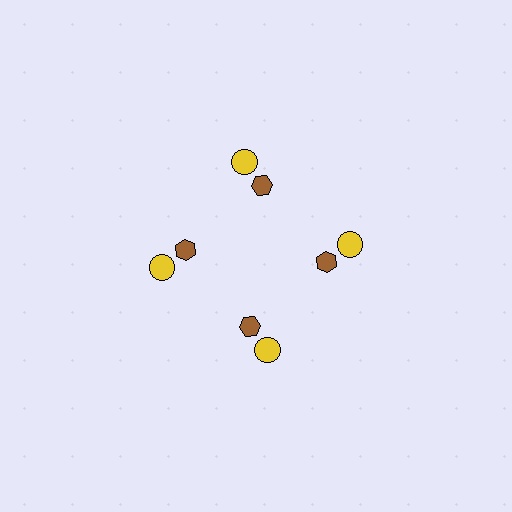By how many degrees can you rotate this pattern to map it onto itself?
The pattern maps onto itself every 90 degrees of rotation.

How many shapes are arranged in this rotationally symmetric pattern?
There are 8 shapes, arranged in 4 groups of 2.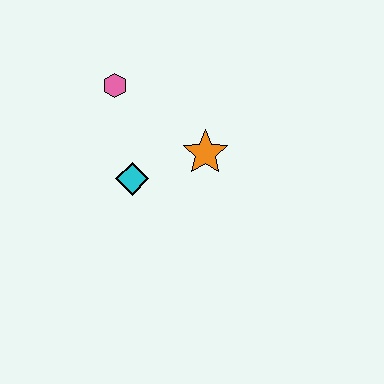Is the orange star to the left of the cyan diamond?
No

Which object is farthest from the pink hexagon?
The orange star is farthest from the pink hexagon.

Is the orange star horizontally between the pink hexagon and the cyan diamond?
No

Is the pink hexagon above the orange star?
Yes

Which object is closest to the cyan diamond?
The orange star is closest to the cyan diamond.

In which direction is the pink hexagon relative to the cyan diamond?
The pink hexagon is above the cyan diamond.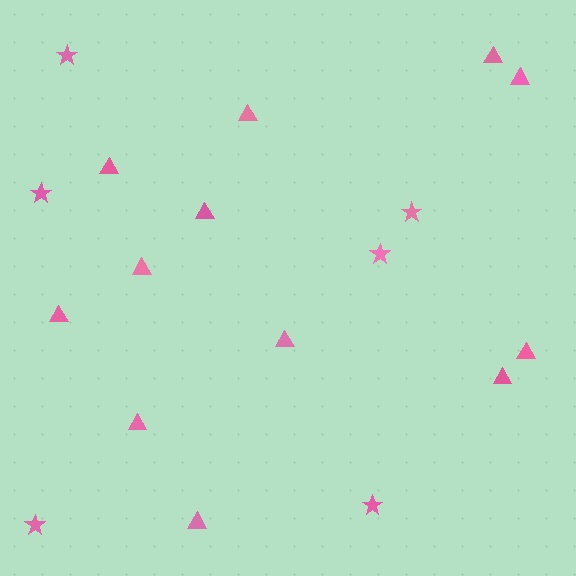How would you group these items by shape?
There are 2 groups: one group of triangles (12) and one group of stars (6).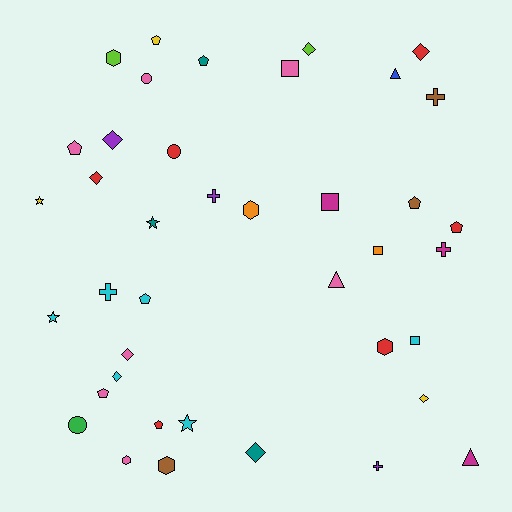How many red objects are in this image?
There are 6 red objects.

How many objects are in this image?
There are 40 objects.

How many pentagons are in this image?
There are 8 pentagons.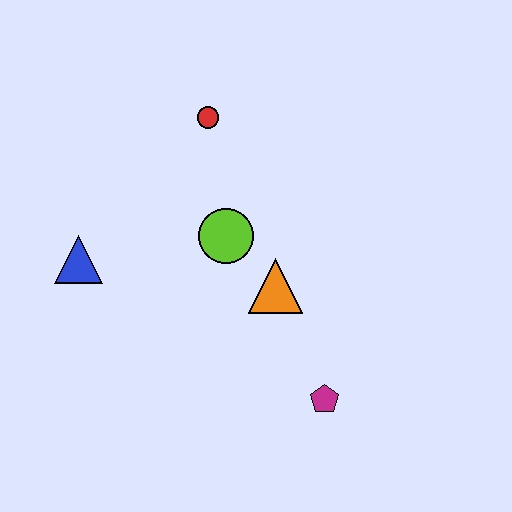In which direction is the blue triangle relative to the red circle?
The blue triangle is below the red circle.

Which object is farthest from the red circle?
The magenta pentagon is farthest from the red circle.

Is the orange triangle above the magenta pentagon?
Yes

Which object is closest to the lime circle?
The orange triangle is closest to the lime circle.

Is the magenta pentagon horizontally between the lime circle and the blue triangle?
No